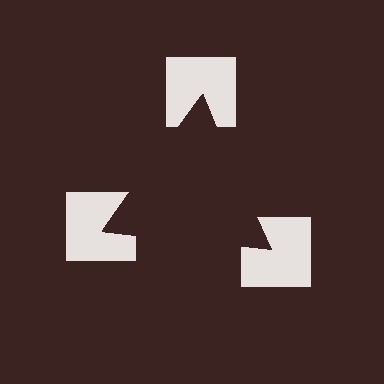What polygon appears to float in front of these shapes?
An illusory triangle — its edges are inferred from the aligned wedge cuts in the notched squares, not physically drawn.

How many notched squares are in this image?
There are 3 — one at each vertex of the illusory triangle.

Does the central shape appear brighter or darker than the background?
It typically appears slightly darker than the background, even though no actual brightness change is drawn.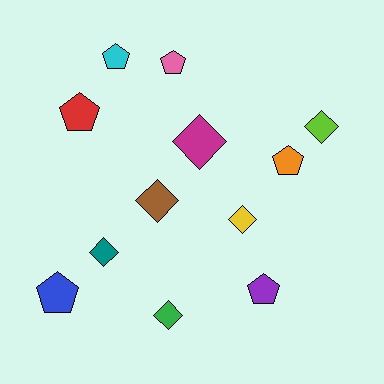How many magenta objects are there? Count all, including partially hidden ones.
There is 1 magenta object.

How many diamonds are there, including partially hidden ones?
There are 6 diamonds.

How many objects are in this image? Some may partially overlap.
There are 12 objects.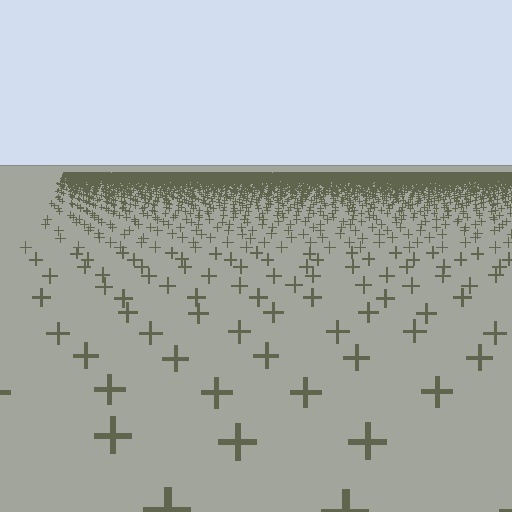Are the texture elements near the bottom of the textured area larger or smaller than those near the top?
Larger. Near the bottom, elements are closer to the viewer and appear at a bigger on-screen size.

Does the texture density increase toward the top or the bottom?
Density increases toward the top.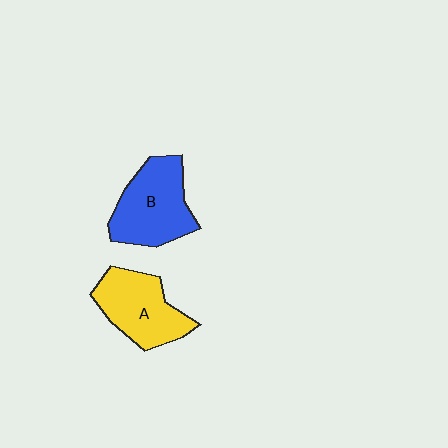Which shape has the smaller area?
Shape A (yellow).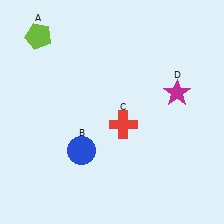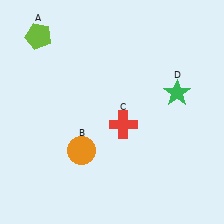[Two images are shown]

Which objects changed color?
B changed from blue to orange. D changed from magenta to green.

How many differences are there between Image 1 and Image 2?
There are 2 differences between the two images.